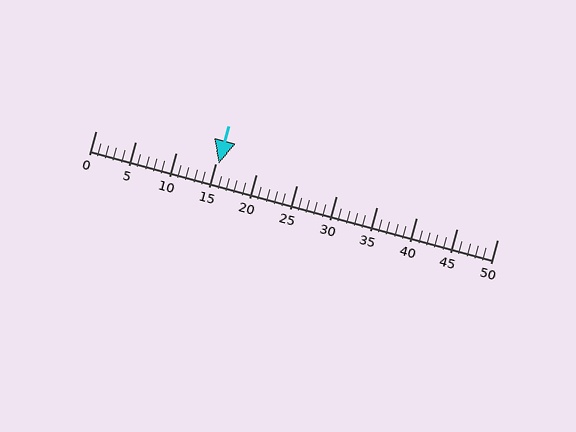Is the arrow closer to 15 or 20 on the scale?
The arrow is closer to 15.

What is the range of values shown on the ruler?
The ruler shows values from 0 to 50.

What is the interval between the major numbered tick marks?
The major tick marks are spaced 5 units apart.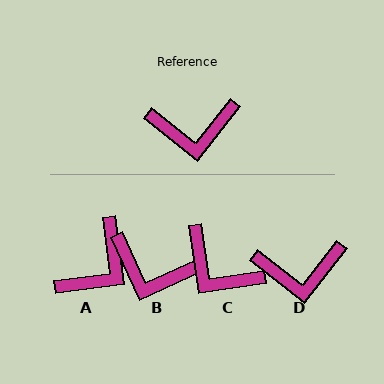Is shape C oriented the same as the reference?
No, it is off by about 43 degrees.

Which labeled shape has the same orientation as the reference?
D.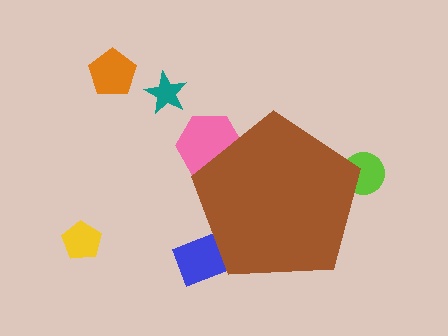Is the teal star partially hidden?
No, the teal star is fully visible.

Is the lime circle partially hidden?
Yes, the lime circle is partially hidden behind the brown pentagon.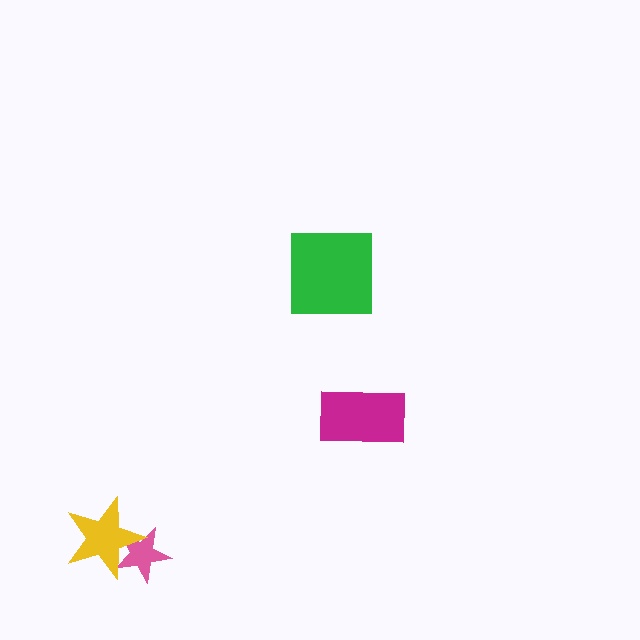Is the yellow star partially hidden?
No, no other shape covers it.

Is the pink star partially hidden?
Yes, it is partially covered by another shape.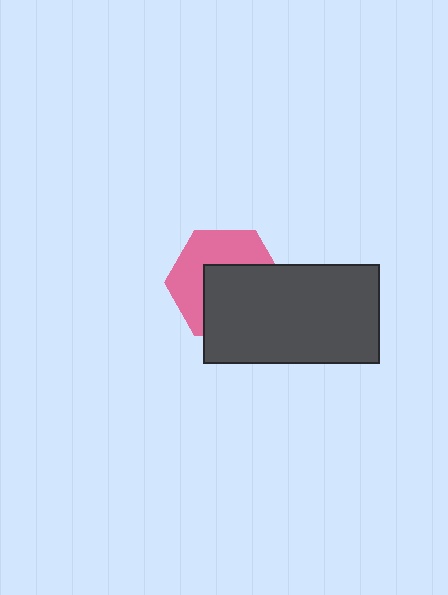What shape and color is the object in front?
The object in front is a dark gray rectangle.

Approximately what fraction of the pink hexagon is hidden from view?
Roughly 52% of the pink hexagon is hidden behind the dark gray rectangle.